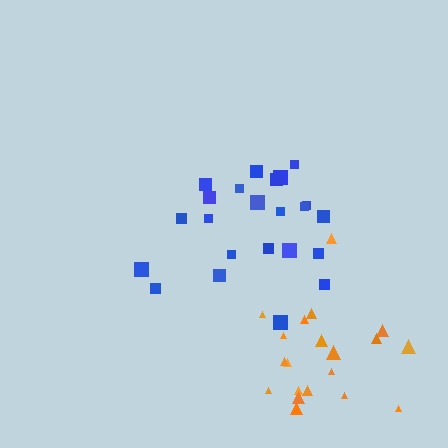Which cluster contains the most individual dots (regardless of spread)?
Blue (23).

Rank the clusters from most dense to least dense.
orange, blue.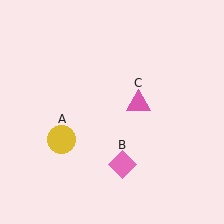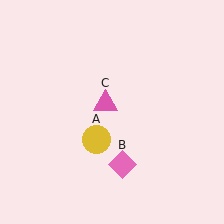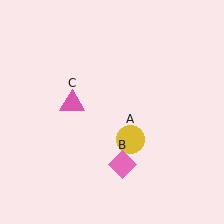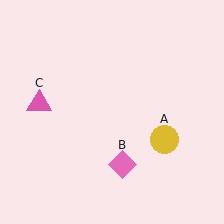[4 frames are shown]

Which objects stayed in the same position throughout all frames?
Pink diamond (object B) remained stationary.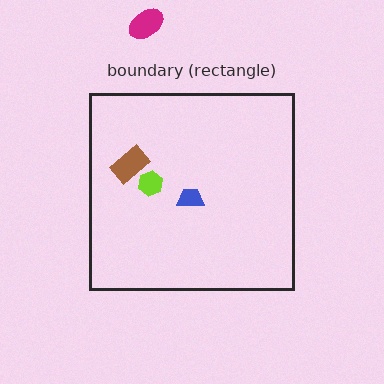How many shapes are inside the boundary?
3 inside, 1 outside.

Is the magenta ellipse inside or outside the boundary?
Outside.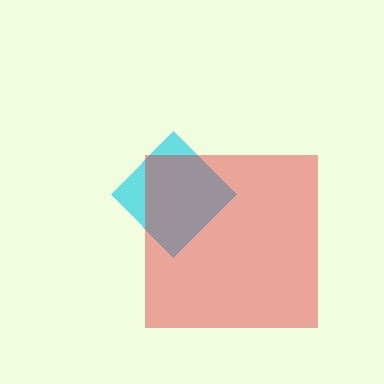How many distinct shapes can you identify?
There are 2 distinct shapes: a cyan diamond, a red square.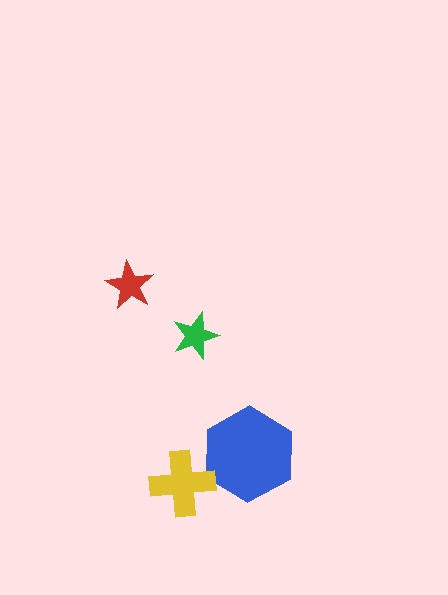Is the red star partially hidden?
No, no other shape covers it.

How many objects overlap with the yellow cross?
1 object overlaps with the yellow cross.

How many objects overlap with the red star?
0 objects overlap with the red star.